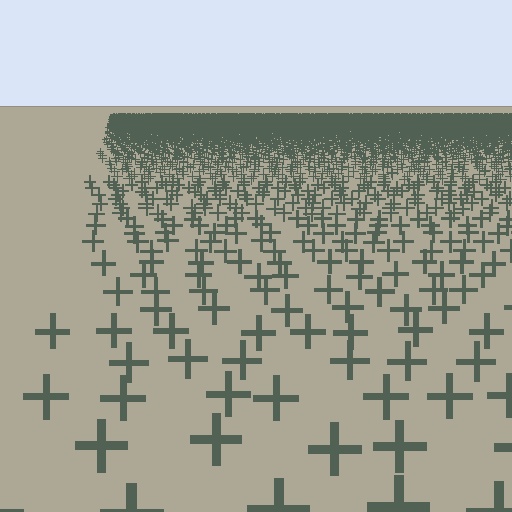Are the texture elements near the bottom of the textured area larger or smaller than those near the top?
Larger. Near the bottom, elements are closer to the viewer and appear at a bigger on-screen size.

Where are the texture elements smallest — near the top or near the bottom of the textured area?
Near the top.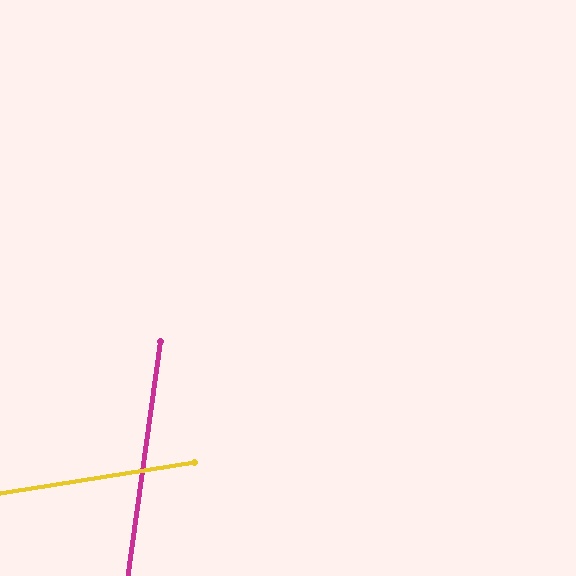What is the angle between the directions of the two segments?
Approximately 73 degrees.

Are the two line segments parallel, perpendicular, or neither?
Neither parallel nor perpendicular — they differ by about 73°.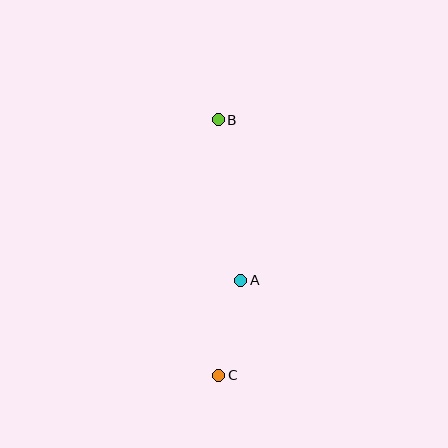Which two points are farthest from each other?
Points B and C are farthest from each other.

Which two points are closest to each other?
Points A and C are closest to each other.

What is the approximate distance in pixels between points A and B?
The distance between A and B is approximately 162 pixels.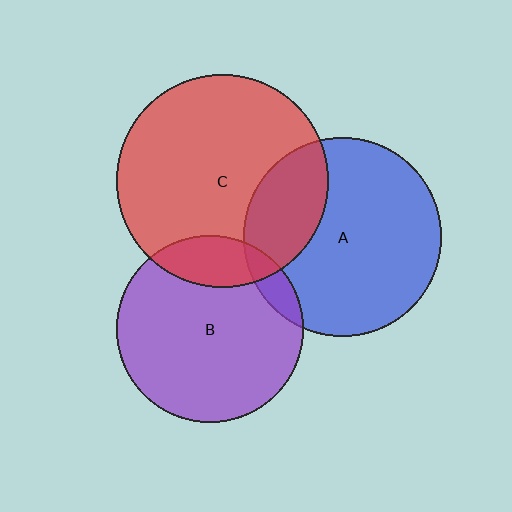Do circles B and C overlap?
Yes.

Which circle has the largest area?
Circle C (red).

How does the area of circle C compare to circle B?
Approximately 1.3 times.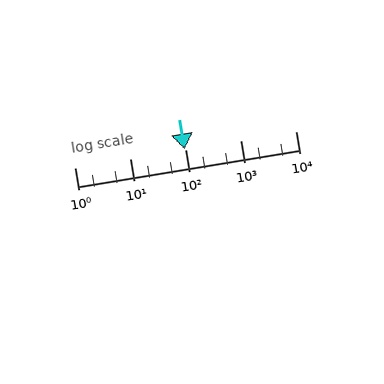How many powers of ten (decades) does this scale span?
The scale spans 4 decades, from 1 to 10000.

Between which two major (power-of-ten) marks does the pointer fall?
The pointer is between 10 and 100.